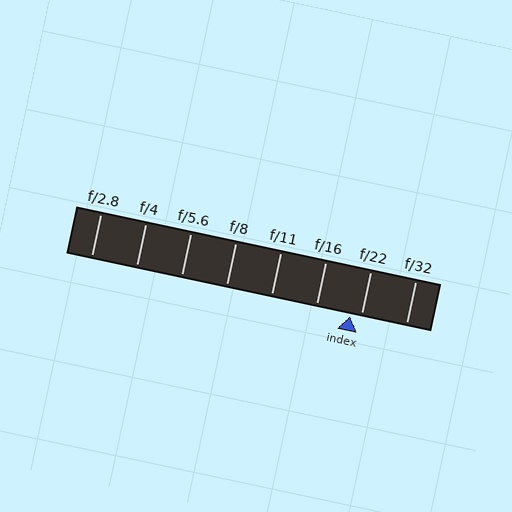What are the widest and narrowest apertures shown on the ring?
The widest aperture shown is f/2.8 and the narrowest is f/32.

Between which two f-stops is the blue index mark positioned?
The index mark is between f/16 and f/22.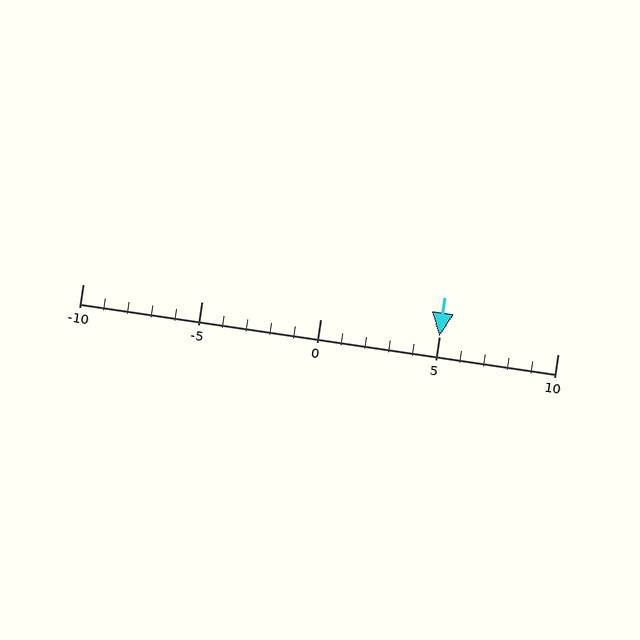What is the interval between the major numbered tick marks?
The major tick marks are spaced 5 units apart.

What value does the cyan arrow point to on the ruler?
The cyan arrow points to approximately 5.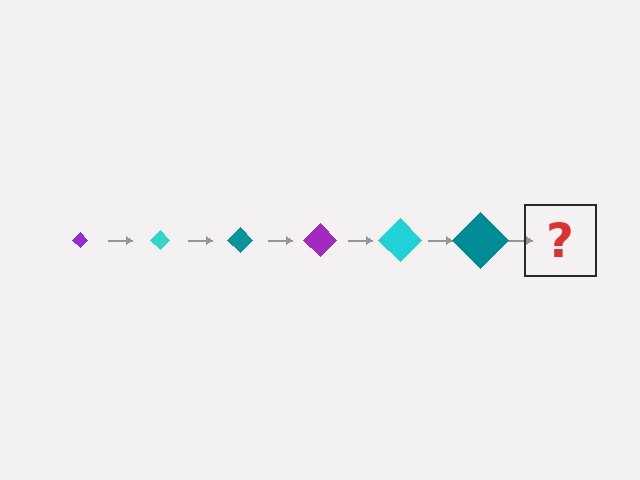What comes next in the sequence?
The next element should be a purple diamond, larger than the previous one.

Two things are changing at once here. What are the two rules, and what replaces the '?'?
The two rules are that the diamond grows larger each step and the color cycles through purple, cyan, and teal. The '?' should be a purple diamond, larger than the previous one.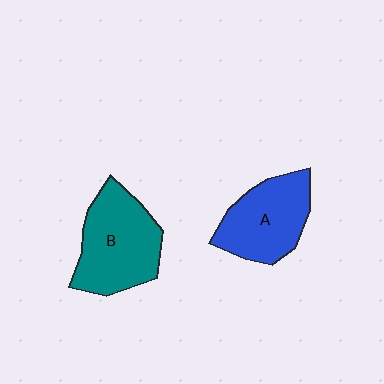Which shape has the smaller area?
Shape A (blue).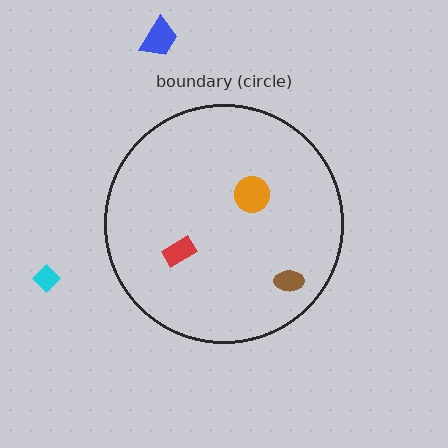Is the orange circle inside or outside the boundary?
Inside.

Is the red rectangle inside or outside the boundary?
Inside.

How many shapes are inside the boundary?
3 inside, 2 outside.